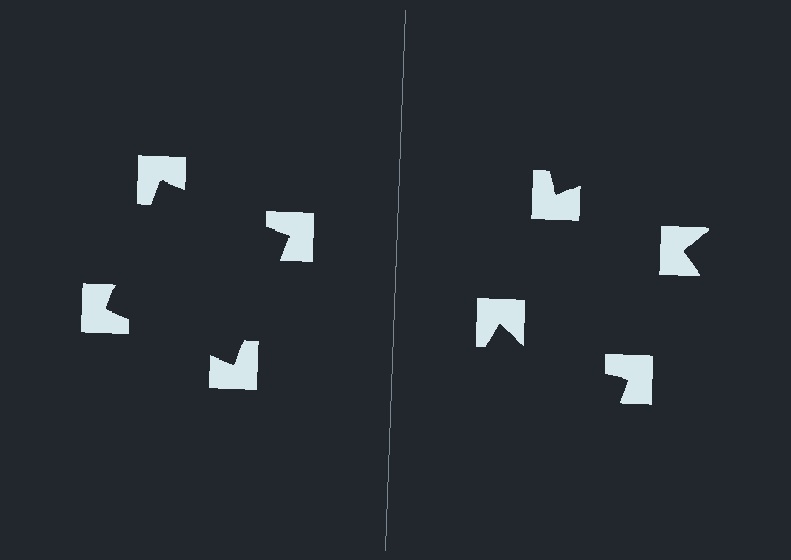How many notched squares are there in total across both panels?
8 — 4 on each side.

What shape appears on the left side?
An illusory square.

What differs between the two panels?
The notched squares are positioned identically on both sides; only the wedge orientations differ. On the left they align to a square; on the right they are misaligned.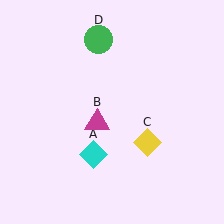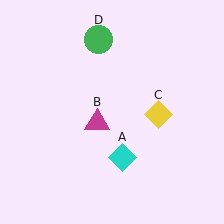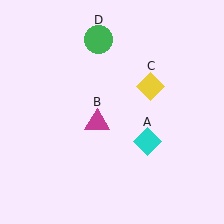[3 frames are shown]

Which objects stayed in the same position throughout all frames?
Magenta triangle (object B) and green circle (object D) remained stationary.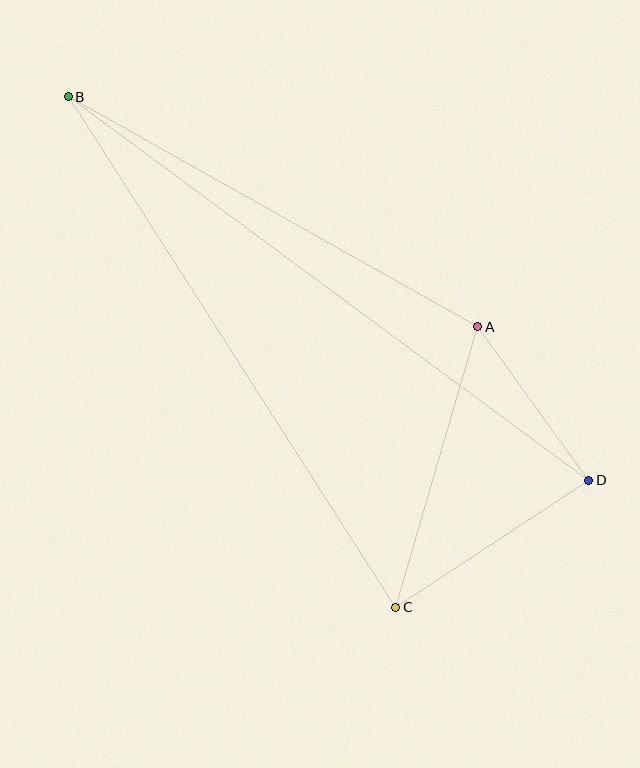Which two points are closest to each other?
Points A and D are closest to each other.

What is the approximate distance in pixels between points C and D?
The distance between C and D is approximately 231 pixels.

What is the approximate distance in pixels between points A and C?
The distance between A and C is approximately 292 pixels.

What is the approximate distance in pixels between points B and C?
The distance between B and C is approximately 606 pixels.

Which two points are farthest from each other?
Points B and D are farthest from each other.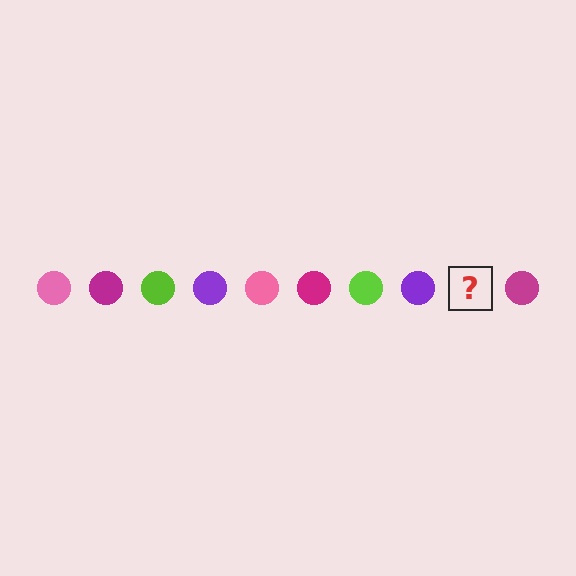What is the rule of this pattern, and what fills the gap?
The rule is that the pattern cycles through pink, magenta, lime, purple circles. The gap should be filled with a pink circle.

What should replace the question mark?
The question mark should be replaced with a pink circle.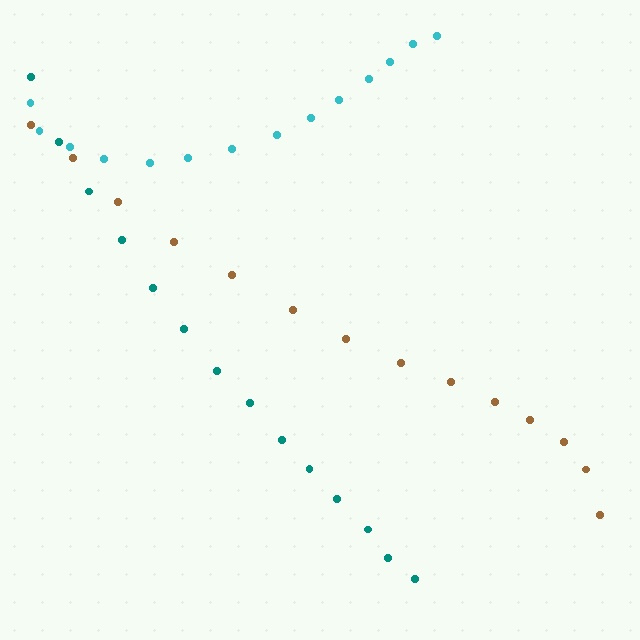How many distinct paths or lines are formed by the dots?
There are 3 distinct paths.